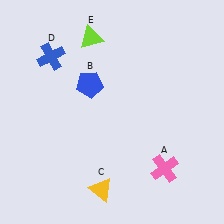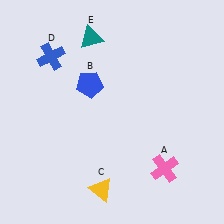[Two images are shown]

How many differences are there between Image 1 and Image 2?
There is 1 difference between the two images.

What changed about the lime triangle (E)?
In Image 1, E is lime. In Image 2, it changed to teal.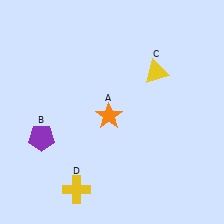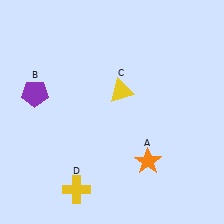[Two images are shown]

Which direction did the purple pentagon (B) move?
The purple pentagon (B) moved up.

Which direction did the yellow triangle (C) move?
The yellow triangle (C) moved left.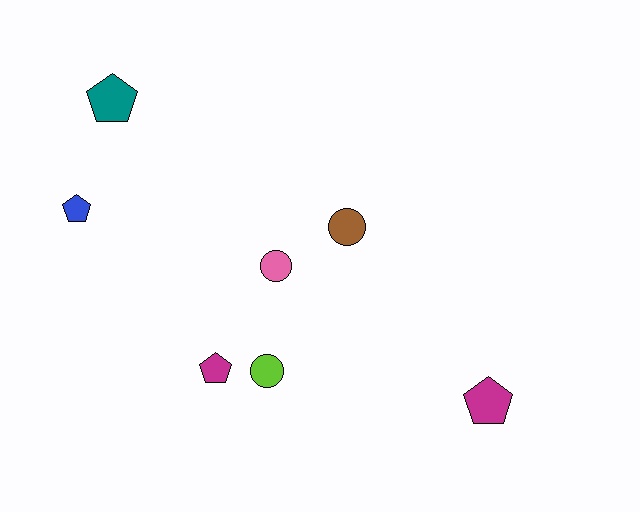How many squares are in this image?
There are no squares.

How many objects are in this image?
There are 7 objects.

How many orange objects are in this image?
There are no orange objects.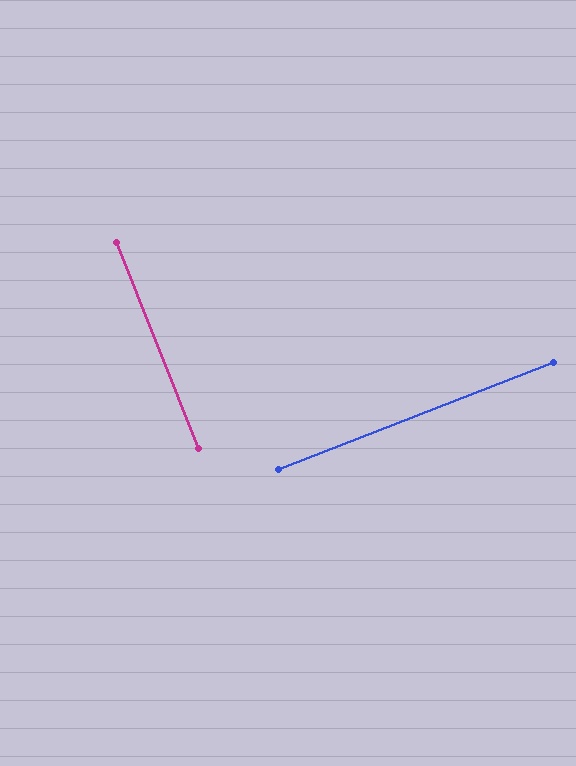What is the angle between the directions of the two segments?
Approximately 89 degrees.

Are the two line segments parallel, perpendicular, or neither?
Perpendicular — they meet at approximately 89°.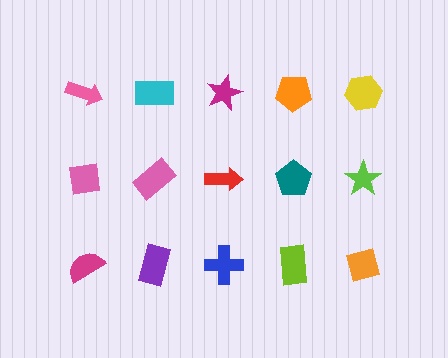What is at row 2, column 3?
A red arrow.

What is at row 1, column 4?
An orange pentagon.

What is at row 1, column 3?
A magenta star.